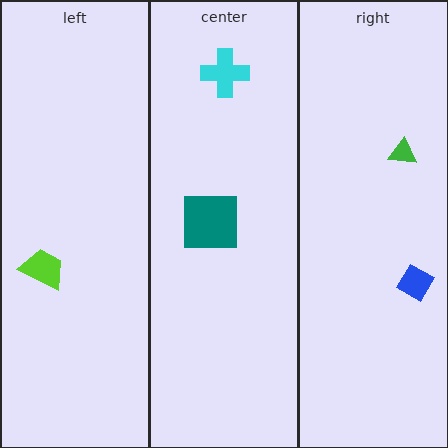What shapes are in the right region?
The green triangle, the blue diamond.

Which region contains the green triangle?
The right region.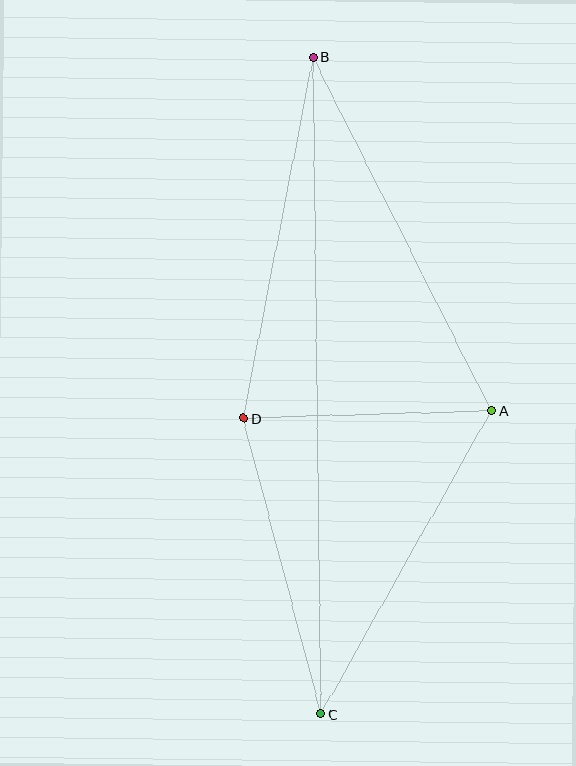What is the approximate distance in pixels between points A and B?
The distance between A and B is approximately 396 pixels.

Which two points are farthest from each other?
Points B and C are farthest from each other.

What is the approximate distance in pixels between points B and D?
The distance between B and D is approximately 367 pixels.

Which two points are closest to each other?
Points A and D are closest to each other.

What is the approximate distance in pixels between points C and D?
The distance between C and D is approximately 306 pixels.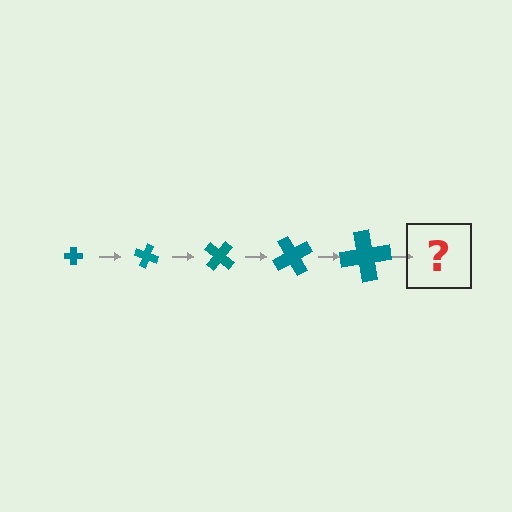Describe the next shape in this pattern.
It should be a cross, larger than the previous one and rotated 100 degrees from the start.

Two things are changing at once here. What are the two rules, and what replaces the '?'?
The two rules are that the cross grows larger each step and it rotates 20 degrees each step. The '?' should be a cross, larger than the previous one and rotated 100 degrees from the start.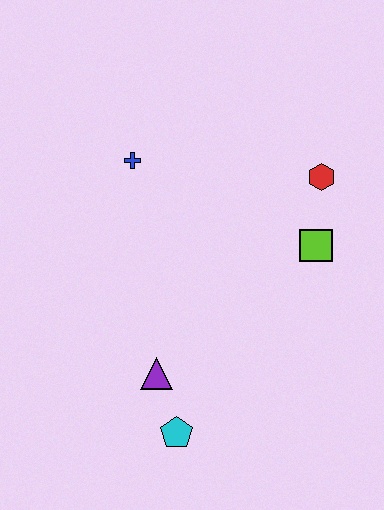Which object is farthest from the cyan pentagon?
The red hexagon is farthest from the cyan pentagon.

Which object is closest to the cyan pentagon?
The purple triangle is closest to the cyan pentagon.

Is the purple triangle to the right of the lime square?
No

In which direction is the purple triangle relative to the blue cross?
The purple triangle is below the blue cross.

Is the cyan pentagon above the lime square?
No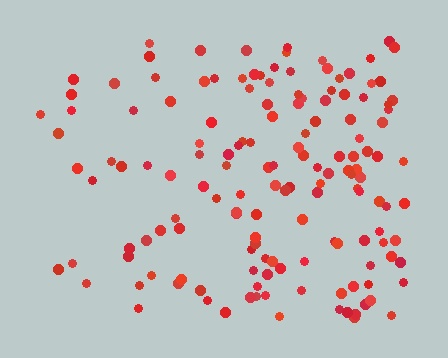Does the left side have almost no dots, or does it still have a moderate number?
Still a moderate number, just noticeably fewer than the right.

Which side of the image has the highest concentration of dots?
The right.